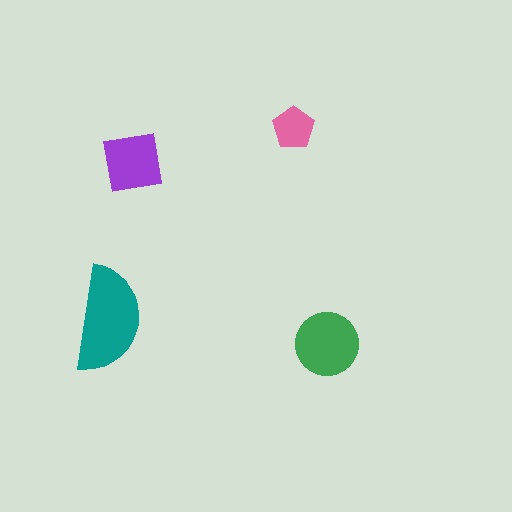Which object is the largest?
The teal semicircle.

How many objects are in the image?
There are 4 objects in the image.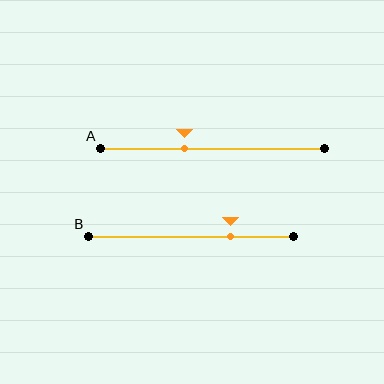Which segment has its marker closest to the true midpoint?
Segment A has its marker closest to the true midpoint.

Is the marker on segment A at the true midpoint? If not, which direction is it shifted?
No, the marker on segment A is shifted to the left by about 12% of the segment length.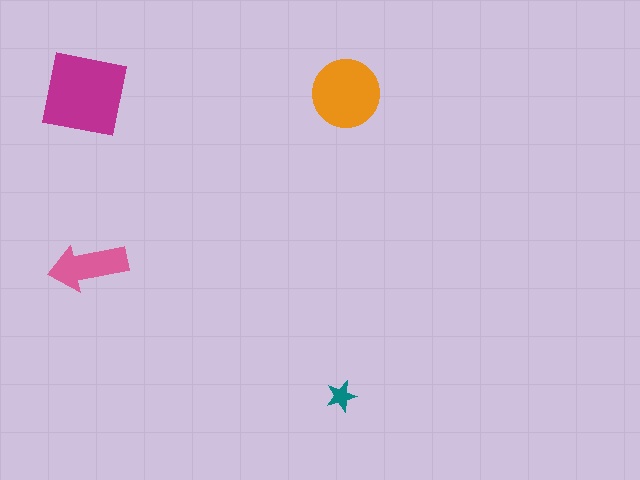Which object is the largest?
The magenta square.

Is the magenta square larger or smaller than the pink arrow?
Larger.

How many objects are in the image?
There are 4 objects in the image.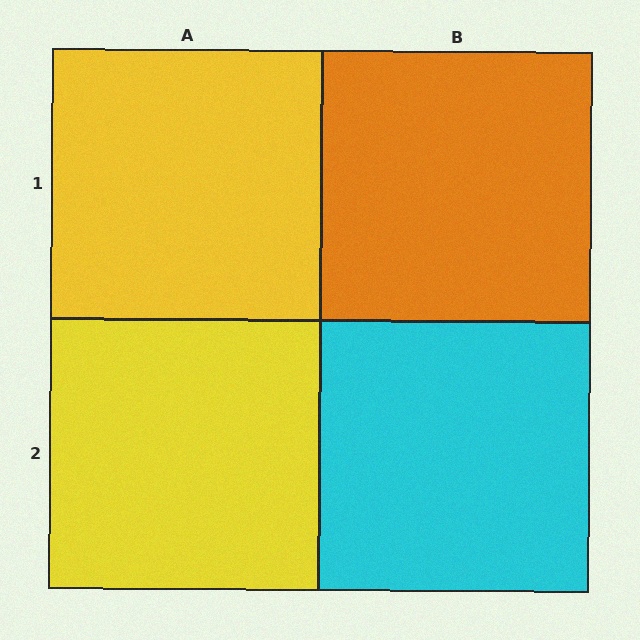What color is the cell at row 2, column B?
Cyan.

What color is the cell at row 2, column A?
Yellow.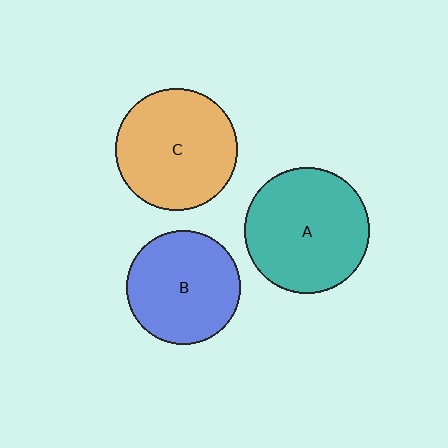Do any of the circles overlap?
No, none of the circles overlap.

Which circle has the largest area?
Circle A (teal).